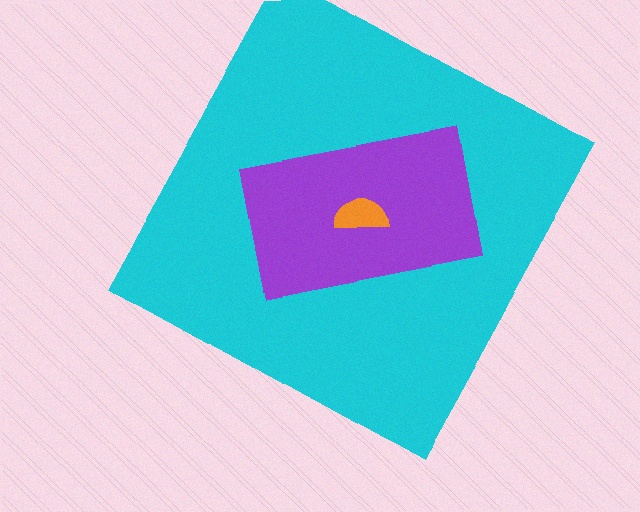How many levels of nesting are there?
3.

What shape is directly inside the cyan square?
The purple rectangle.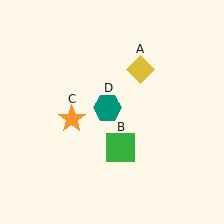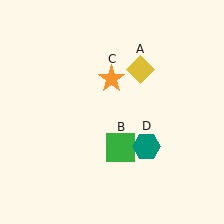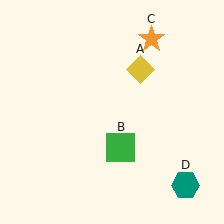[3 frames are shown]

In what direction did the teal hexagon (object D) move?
The teal hexagon (object D) moved down and to the right.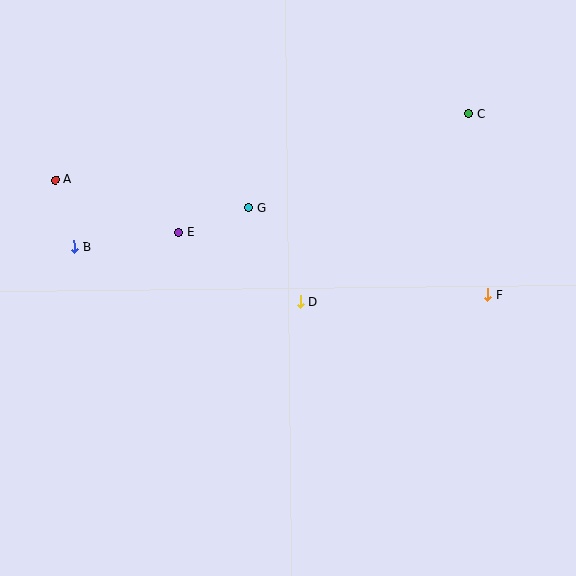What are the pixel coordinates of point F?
Point F is at (488, 295).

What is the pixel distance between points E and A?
The distance between E and A is 135 pixels.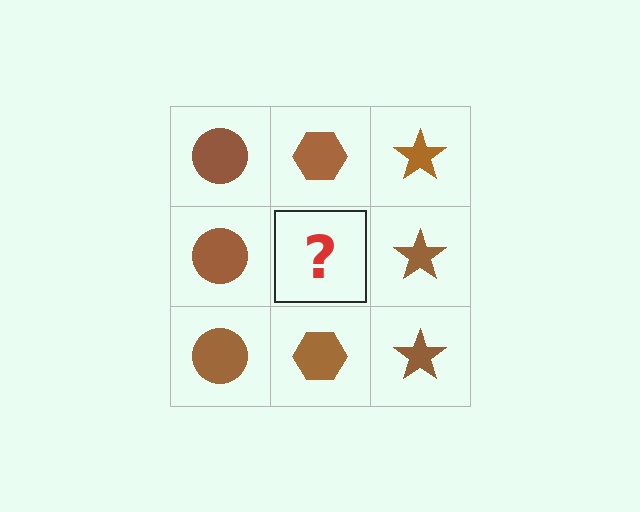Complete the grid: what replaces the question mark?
The question mark should be replaced with a brown hexagon.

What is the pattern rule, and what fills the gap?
The rule is that each column has a consistent shape. The gap should be filled with a brown hexagon.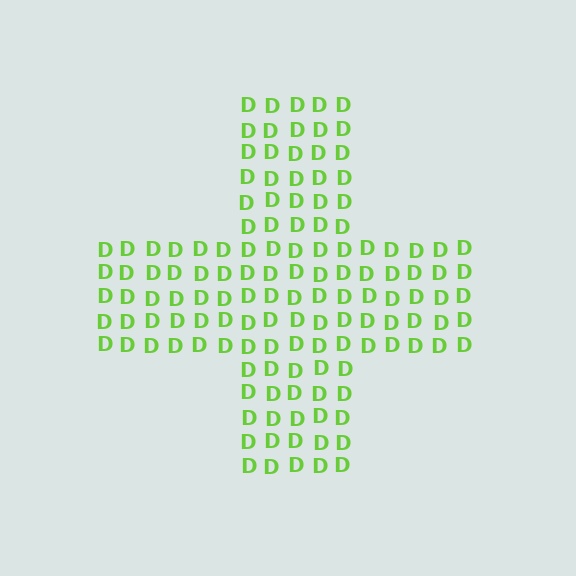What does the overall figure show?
The overall figure shows a cross.